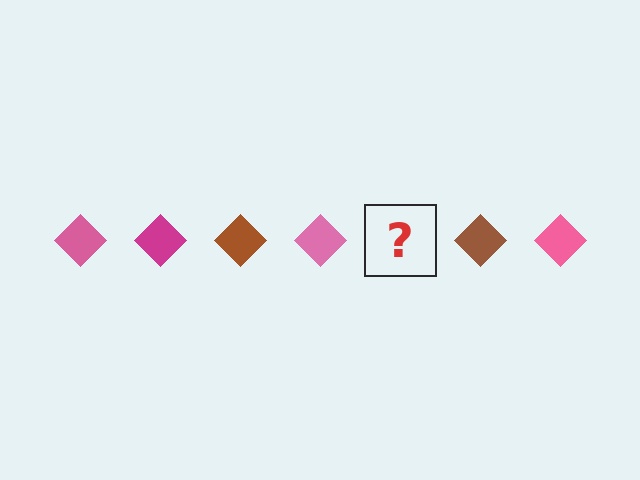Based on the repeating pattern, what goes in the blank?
The blank should be a magenta diamond.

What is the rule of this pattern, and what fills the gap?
The rule is that the pattern cycles through pink, magenta, brown diamonds. The gap should be filled with a magenta diamond.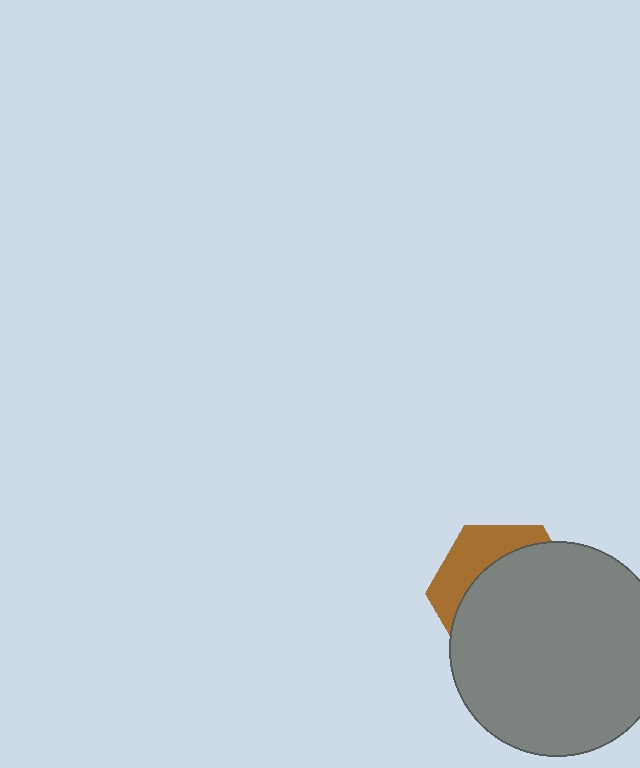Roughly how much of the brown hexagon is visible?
A small part of it is visible (roughly 30%).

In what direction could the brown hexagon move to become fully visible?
The brown hexagon could move toward the upper-left. That would shift it out from behind the gray circle entirely.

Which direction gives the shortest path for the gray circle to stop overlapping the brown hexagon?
Moving toward the lower-right gives the shortest separation.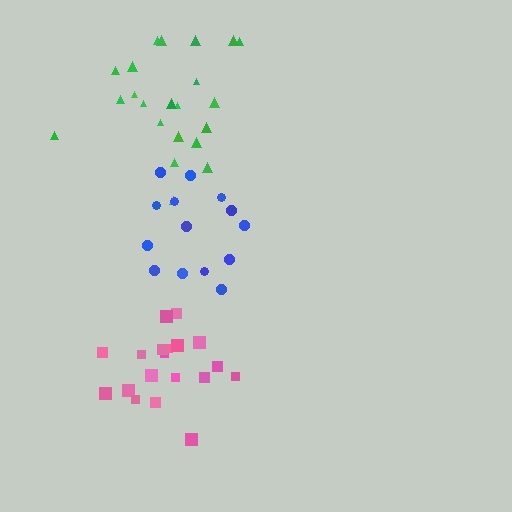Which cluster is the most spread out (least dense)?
Green.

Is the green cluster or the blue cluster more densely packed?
Blue.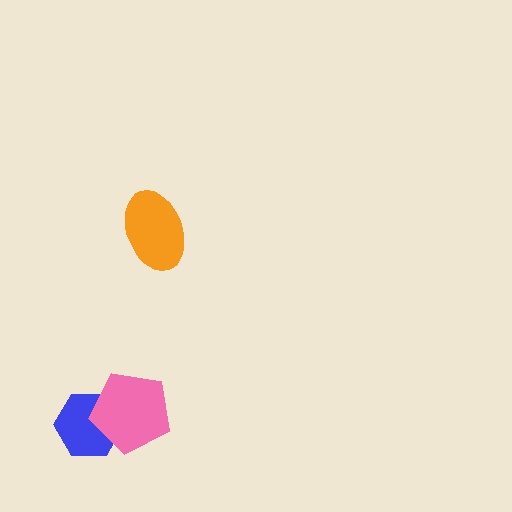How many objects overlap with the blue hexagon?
1 object overlaps with the blue hexagon.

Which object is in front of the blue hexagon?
The pink pentagon is in front of the blue hexagon.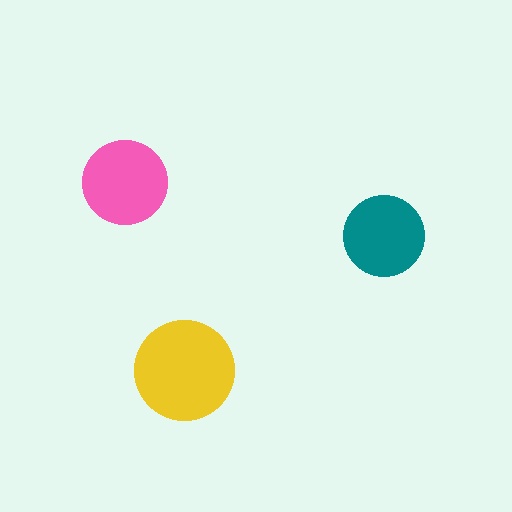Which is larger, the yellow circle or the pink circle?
The yellow one.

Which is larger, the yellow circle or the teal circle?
The yellow one.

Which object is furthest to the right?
The teal circle is rightmost.